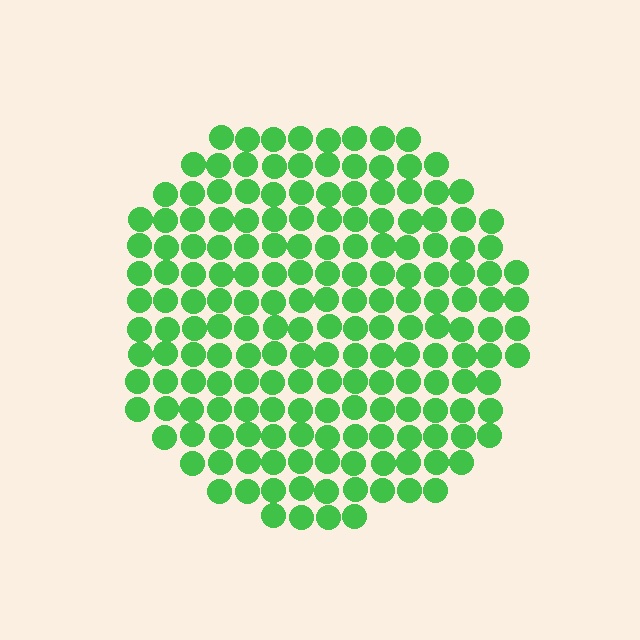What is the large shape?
The large shape is a circle.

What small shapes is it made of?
It is made of small circles.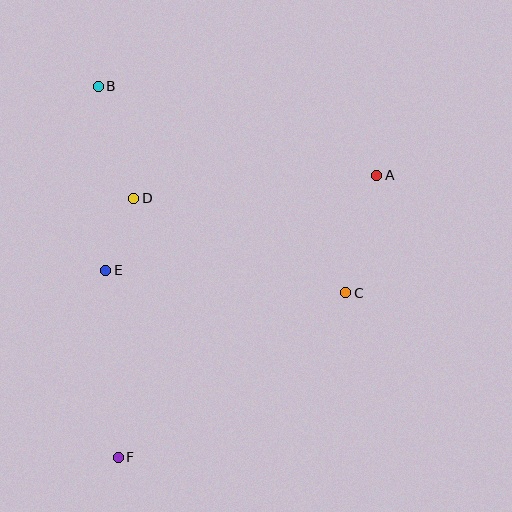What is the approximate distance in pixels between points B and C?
The distance between B and C is approximately 322 pixels.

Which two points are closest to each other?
Points D and E are closest to each other.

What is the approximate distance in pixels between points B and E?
The distance between B and E is approximately 184 pixels.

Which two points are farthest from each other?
Points A and F are farthest from each other.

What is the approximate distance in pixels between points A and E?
The distance between A and E is approximately 287 pixels.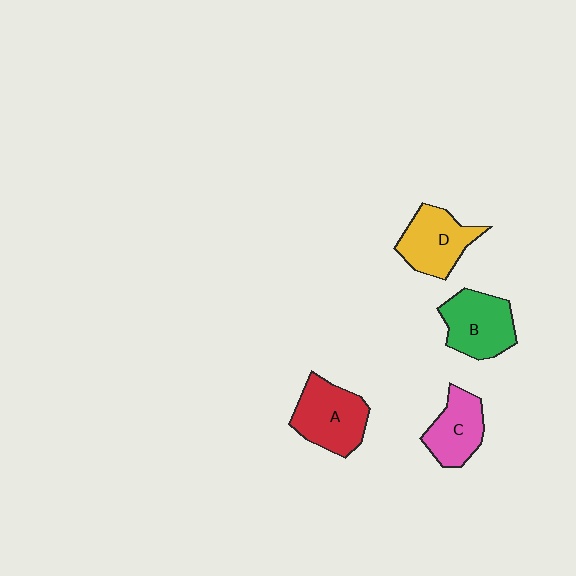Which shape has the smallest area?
Shape C (pink).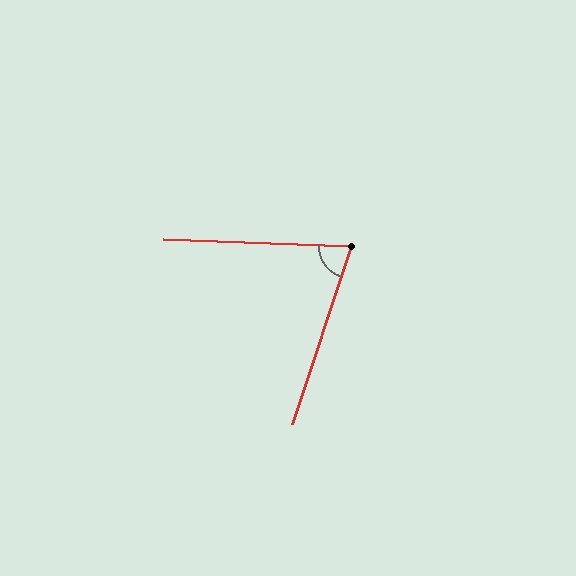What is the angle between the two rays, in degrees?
Approximately 74 degrees.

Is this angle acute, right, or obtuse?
It is acute.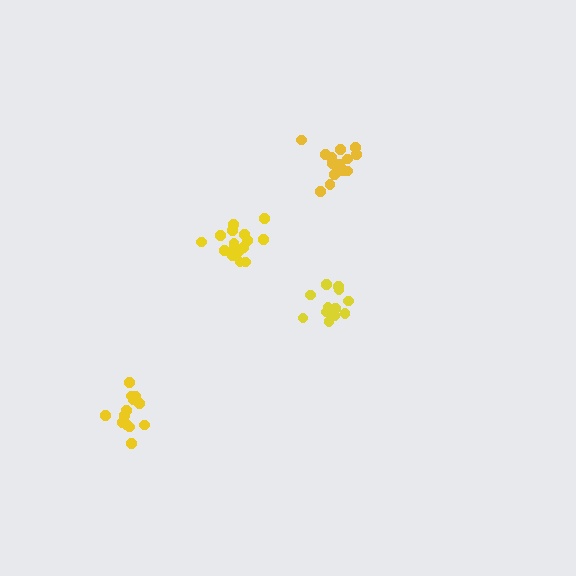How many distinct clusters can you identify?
There are 4 distinct clusters.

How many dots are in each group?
Group 1: 16 dots, Group 2: 15 dots, Group 3: 12 dots, Group 4: 13 dots (56 total).